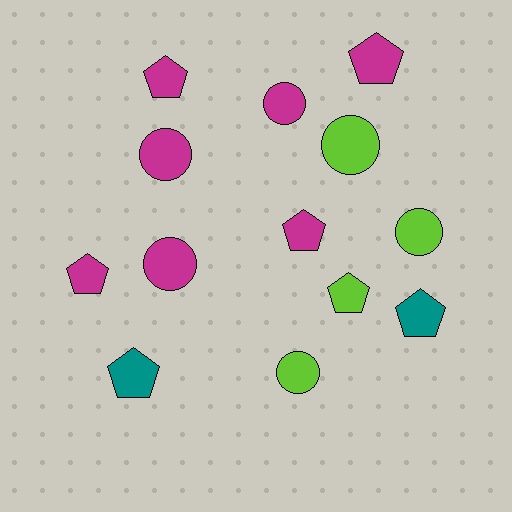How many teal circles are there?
There are no teal circles.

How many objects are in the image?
There are 13 objects.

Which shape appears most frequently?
Pentagon, with 7 objects.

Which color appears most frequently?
Magenta, with 7 objects.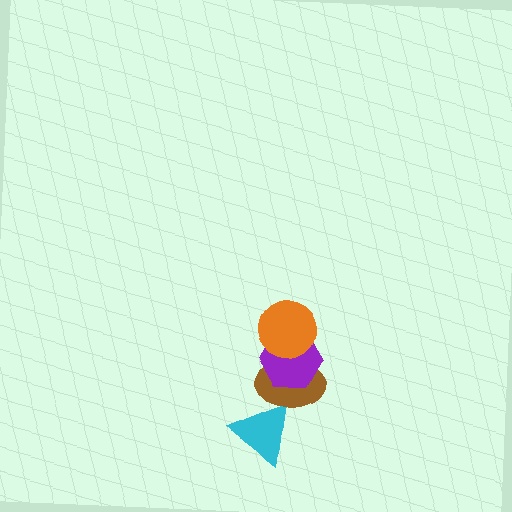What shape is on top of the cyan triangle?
The brown ellipse is on top of the cyan triangle.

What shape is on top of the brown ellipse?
The purple hexagon is on top of the brown ellipse.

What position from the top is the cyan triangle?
The cyan triangle is 4th from the top.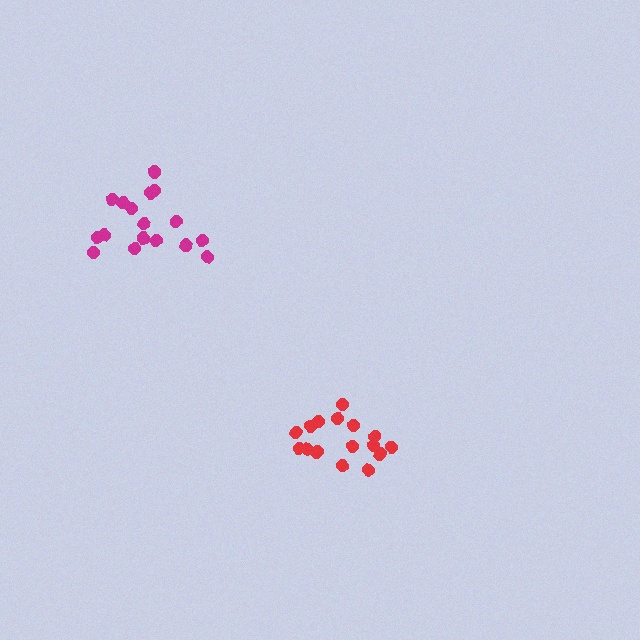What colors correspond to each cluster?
The clusters are colored: red, magenta.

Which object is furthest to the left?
The magenta cluster is leftmost.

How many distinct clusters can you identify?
There are 2 distinct clusters.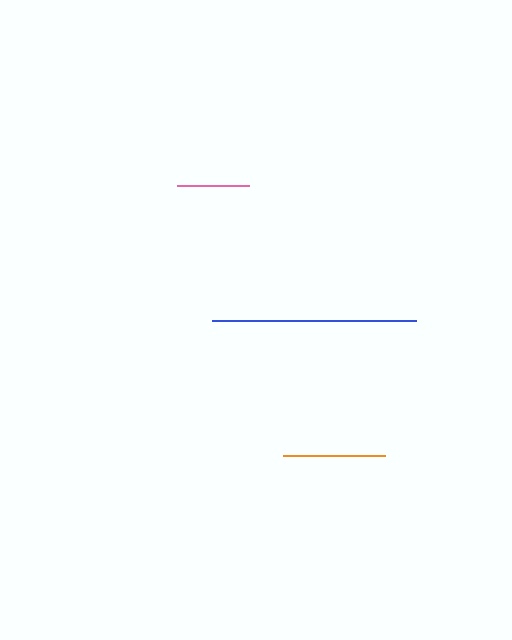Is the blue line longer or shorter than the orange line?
The blue line is longer than the orange line.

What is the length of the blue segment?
The blue segment is approximately 205 pixels long.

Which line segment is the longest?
The blue line is the longest at approximately 205 pixels.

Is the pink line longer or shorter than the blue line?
The blue line is longer than the pink line.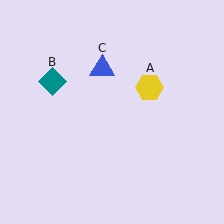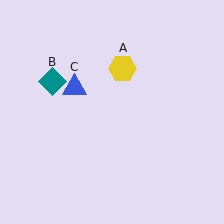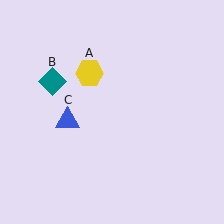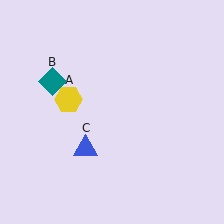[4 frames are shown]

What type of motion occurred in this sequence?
The yellow hexagon (object A), blue triangle (object C) rotated counterclockwise around the center of the scene.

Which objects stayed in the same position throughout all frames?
Teal diamond (object B) remained stationary.